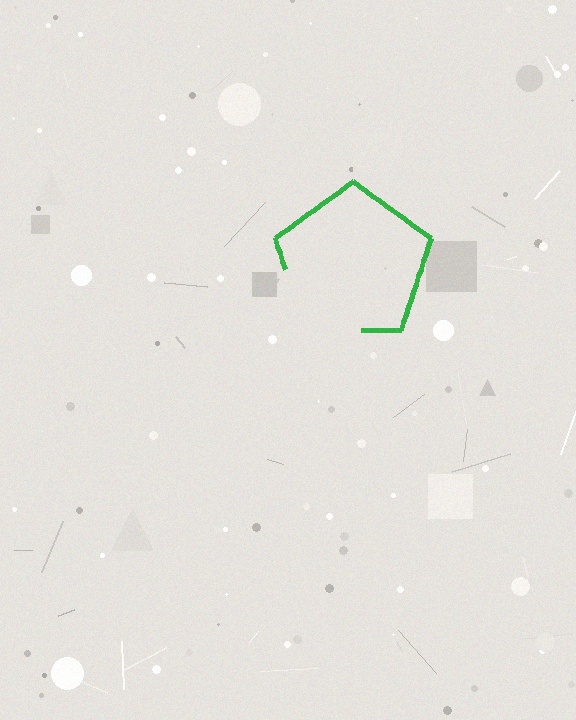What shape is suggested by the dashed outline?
The dashed outline suggests a pentagon.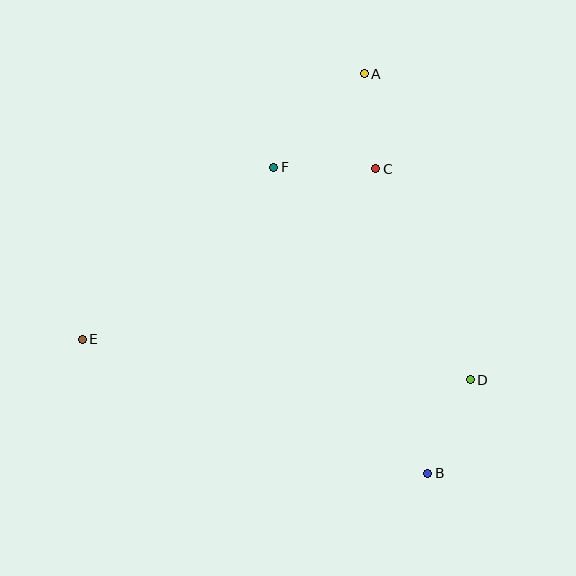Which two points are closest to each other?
Points A and C are closest to each other.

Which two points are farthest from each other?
Points A and B are farthest from each other.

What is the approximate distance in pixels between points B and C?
The distance between B and C is approximately 309 pixels.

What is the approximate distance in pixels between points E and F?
The distance between E and F is approximately 257 pixels.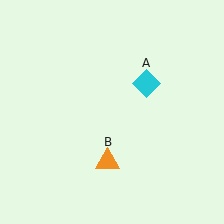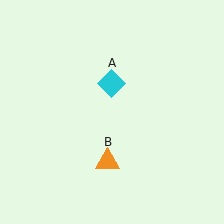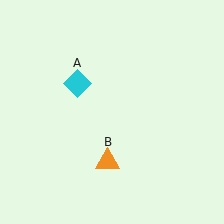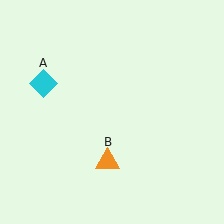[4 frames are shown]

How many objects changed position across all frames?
1 object changed position: cyan diamond (object A).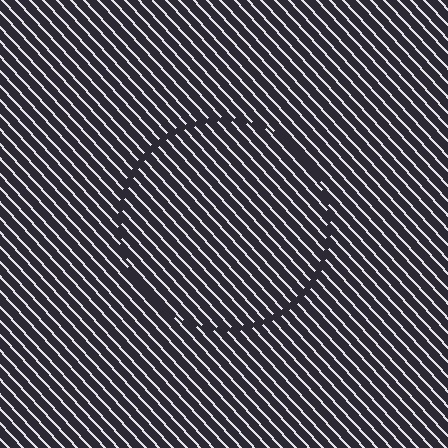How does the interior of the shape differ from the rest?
The interior of the shape contains the same grating, shifted by half a period — the contour is defined by the phase discontinuity where line-ends from the inner and outer gratings abut.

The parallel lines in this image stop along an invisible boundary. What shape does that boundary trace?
An illusory circle. The interior of the shape contains the same grating, shifted by half a period — the contour is defined by the phase discontinuity where line-ends from the inner and outer gratings abut.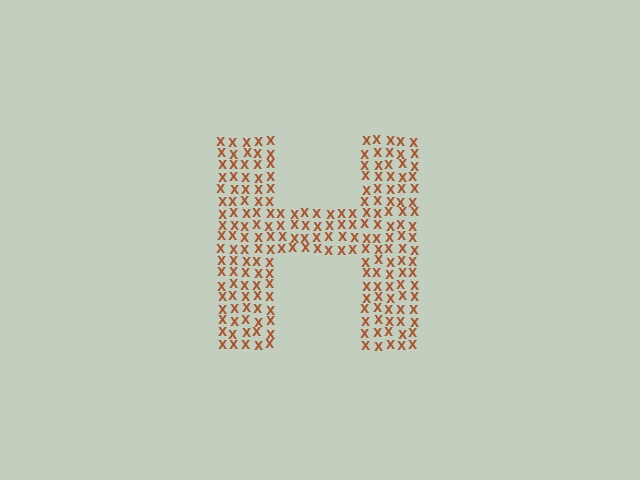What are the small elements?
The small elements are letter X's.